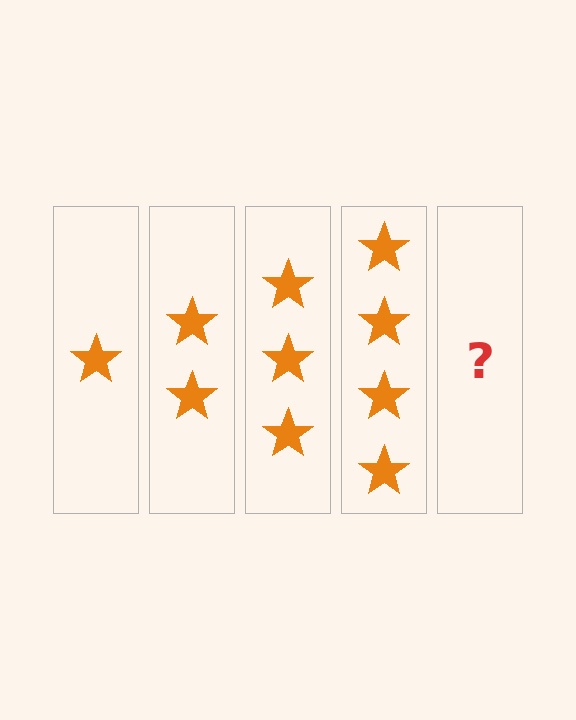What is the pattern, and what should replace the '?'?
The pattern is that each step adds one more star. The '?' should be 5 stars.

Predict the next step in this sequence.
The next step is 5 stars.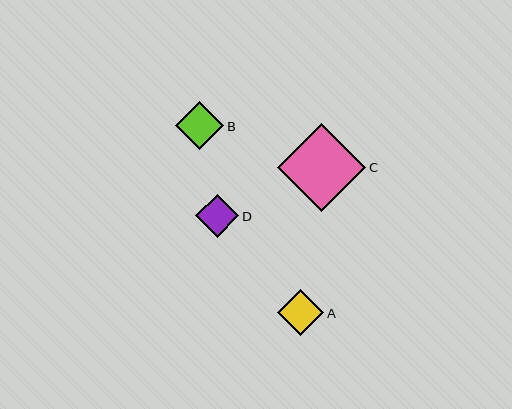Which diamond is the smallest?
Diamond D is the smallest with a size of approximately 44 pixels.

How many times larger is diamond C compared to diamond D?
Diamond C is approximately 2.0 times the size of diamond D.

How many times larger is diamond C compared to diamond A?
Diamond C is approximately 1.9 times the size of diamond A.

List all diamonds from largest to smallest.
From largest to smallest: C, B, A, D.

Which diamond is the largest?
Diamond C is the largest with a size of approximately 88 pixels.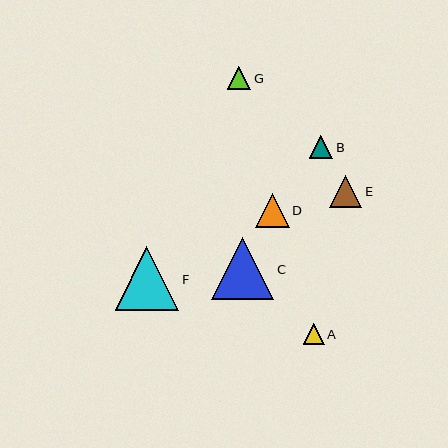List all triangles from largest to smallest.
From largest to smallest: F, C, D, E, G, B, A.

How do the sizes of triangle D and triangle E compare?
Triangle D and triangle E are approximately the same size.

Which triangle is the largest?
Triangle F is the largest with a size of approximately 64 pixels.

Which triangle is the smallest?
Triangle A is the smallest with a size of approximately 21 pixels.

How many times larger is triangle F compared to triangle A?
Triangle F is approximately 3.1 times the size of triangle A.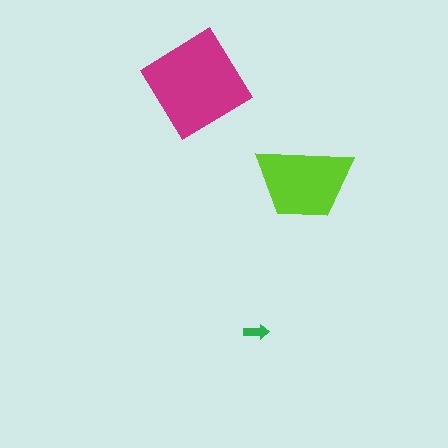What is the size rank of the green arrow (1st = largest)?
3rd.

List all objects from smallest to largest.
The green arrow, the lime trapezoid, the magenta diamond.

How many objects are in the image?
There are 3 objects in the image.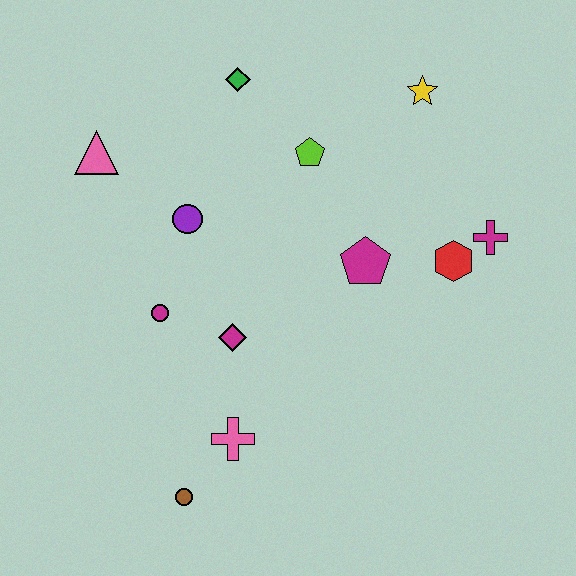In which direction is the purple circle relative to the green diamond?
The purple circle is below the green diamond.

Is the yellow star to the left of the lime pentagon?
No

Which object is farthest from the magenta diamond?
The yellow star is farthest from the magenta diamond.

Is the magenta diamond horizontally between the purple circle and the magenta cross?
Yes